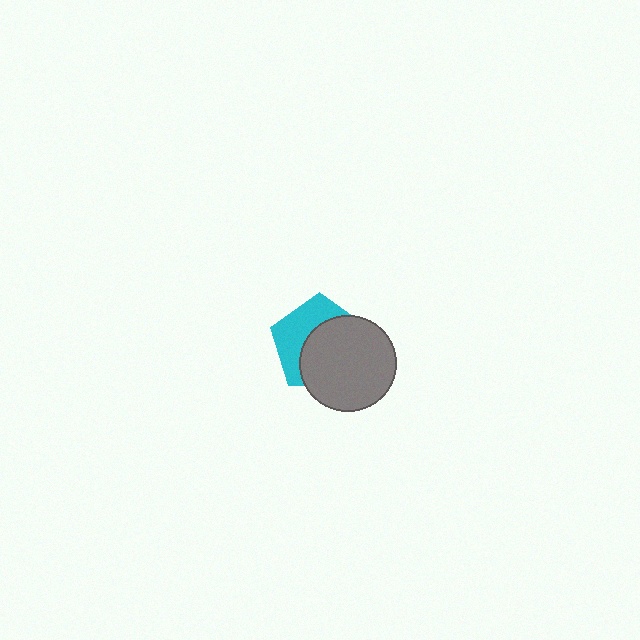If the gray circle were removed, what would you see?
You would see the complete cyan pentagon.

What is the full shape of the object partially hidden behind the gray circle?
The partially hidden object is a cyan pentagon.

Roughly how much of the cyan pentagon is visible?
A small part of it is visible (roughly 42%).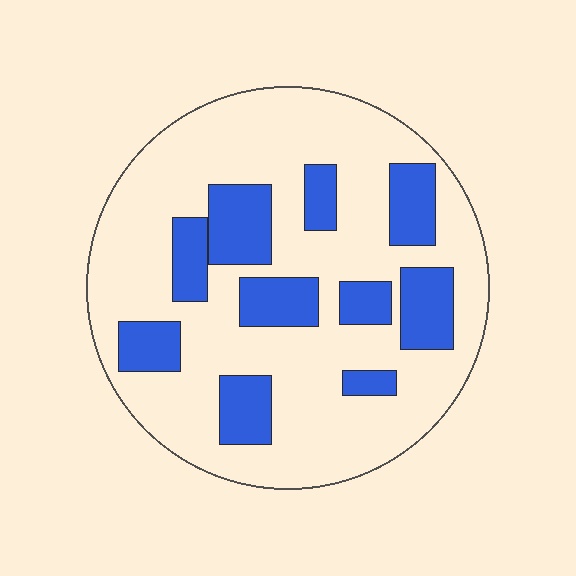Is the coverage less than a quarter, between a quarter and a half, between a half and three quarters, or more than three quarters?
Between a quarter and a half.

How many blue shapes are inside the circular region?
10.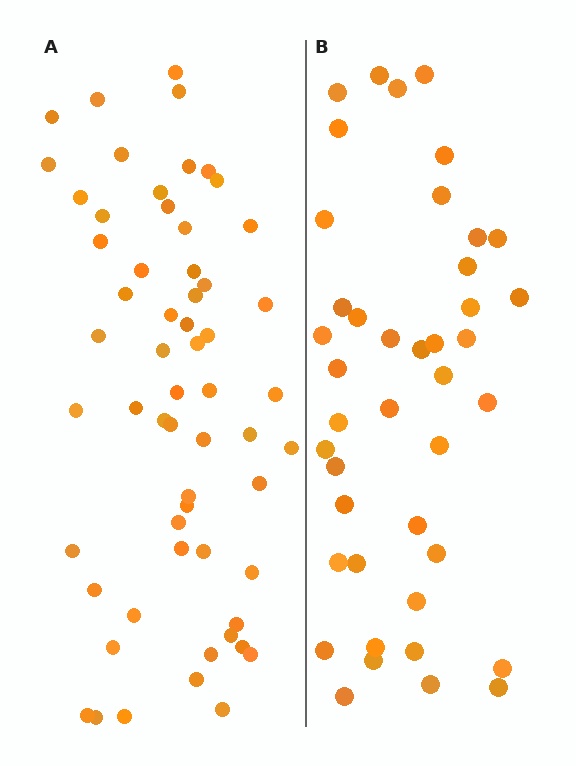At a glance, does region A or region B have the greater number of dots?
Region A (the left region) has more dots.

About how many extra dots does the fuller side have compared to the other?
Region A has approximately 15 more dots than region B.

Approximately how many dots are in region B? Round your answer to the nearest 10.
About 40 dots. (The exact count is 42, which rounds to 40.)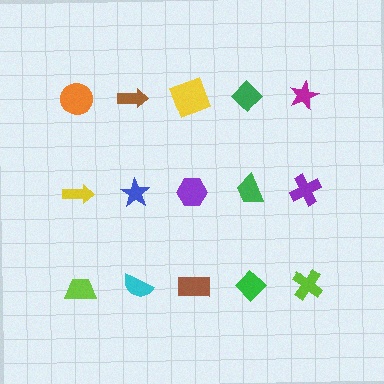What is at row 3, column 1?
A lime trapezoid.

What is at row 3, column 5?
A lime cross.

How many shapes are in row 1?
5 shapes.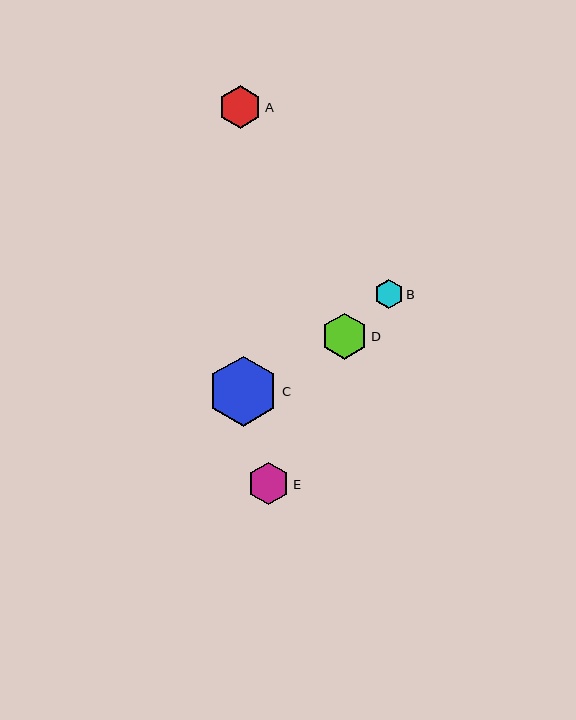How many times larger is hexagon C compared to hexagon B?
Hexagon C is approximately 2.5 times the size of hexagon B.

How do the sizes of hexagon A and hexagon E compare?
Hexagon A and hexagon E are approximately the same size.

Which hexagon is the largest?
Hexagon C is the largest with a size of approximately 70 pixels.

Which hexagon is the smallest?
Hexagon B is the smallest with a size of approximately 29 pixels.